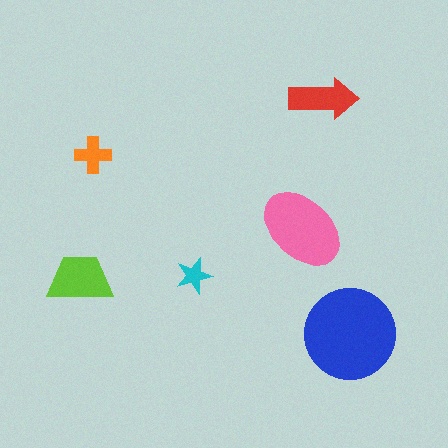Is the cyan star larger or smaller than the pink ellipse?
Smaller.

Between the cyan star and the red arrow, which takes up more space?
The red arrow.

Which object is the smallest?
The cyan star.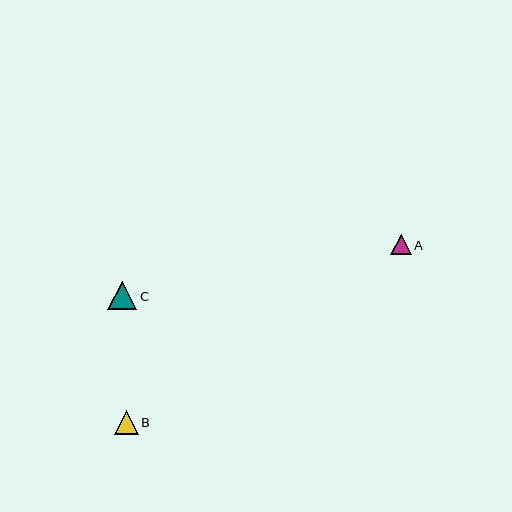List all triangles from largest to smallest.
From largest to smallest: C, B, A.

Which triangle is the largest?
Triangle C is the largest with a size of approximately 29 pixels.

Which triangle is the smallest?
Triangle A is the smallest with a size of approximately 20 pixels.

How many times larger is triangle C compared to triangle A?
Triangle C is approximately 1.4 times the size of triangle A.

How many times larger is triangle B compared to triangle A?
Triangle B is approximately 1.2 times the size of triangle A.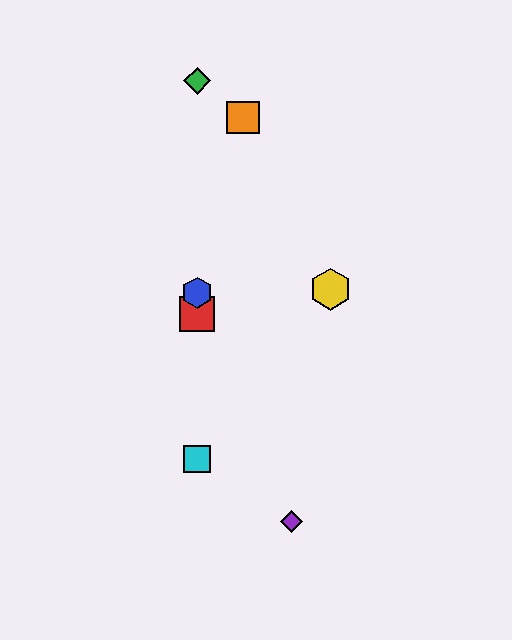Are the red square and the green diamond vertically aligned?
Yes, both are at x≈197.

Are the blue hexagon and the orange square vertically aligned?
No, the blue hexagon is at x≈197 and the orange square is at x≈243.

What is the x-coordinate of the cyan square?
The cyan square is at x≈197.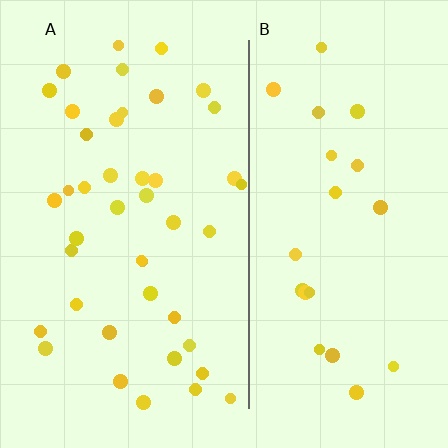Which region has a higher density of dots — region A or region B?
A (the left).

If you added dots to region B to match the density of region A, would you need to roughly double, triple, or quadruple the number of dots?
Approximately double.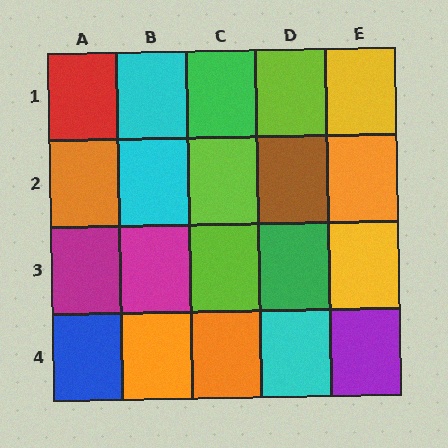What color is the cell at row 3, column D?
Green.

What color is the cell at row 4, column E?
Purple.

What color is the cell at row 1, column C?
Green.